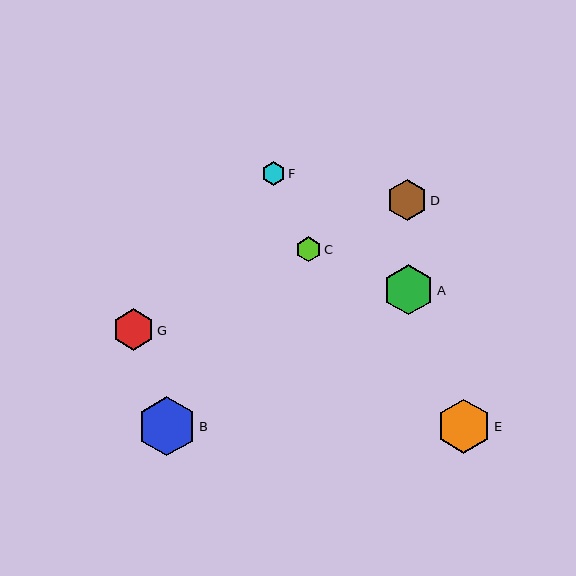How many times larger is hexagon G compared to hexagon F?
Hexagon G is approximately 1.8 times the size of hexagon F.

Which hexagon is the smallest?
Hexagon F is the smallest with a size of approximately 23 pixels.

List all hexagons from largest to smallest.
From largest to smallest: B, E, A, G, D, C, F.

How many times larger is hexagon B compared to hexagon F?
Hexagon B is approximately 2.5 times the size of hexagon F.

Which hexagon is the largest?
Hexagon B is the largest with a size of approximately 59 pixels.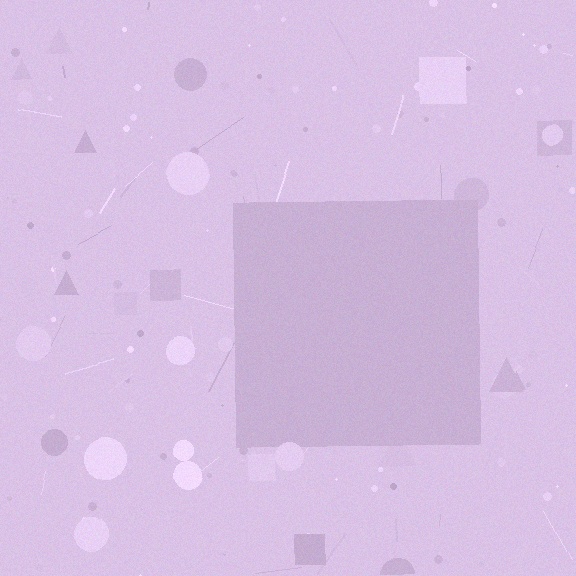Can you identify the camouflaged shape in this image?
The camouflaged shape is a square.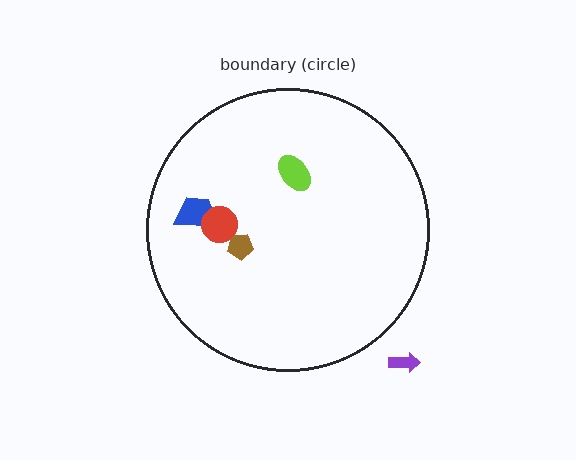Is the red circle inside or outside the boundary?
Inside.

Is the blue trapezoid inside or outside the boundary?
Inside.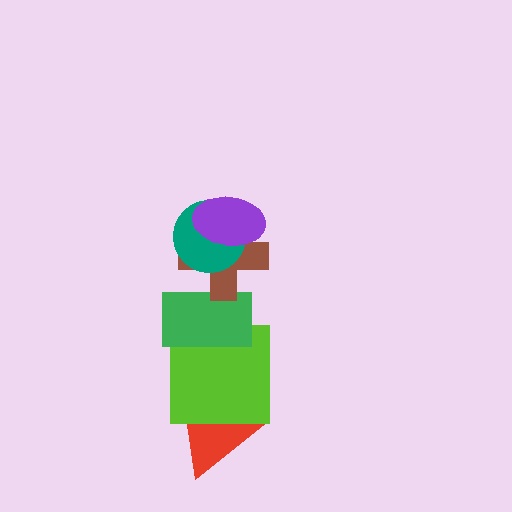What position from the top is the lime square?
The lime square is 5th from the top.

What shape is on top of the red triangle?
The lime square is on top of the red triangle.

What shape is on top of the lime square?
The green rectangle is on top of the lime square.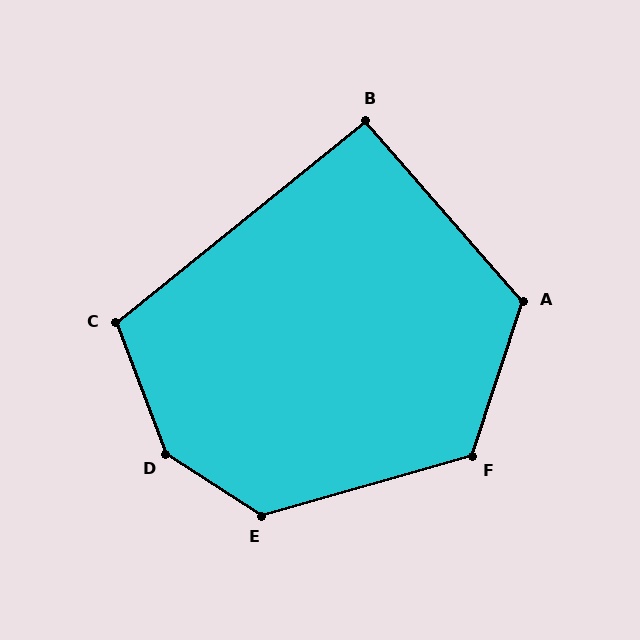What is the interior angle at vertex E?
Approximately 132 degrees (obtuse).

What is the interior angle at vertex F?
Approximately 124 degrees (obtuse).